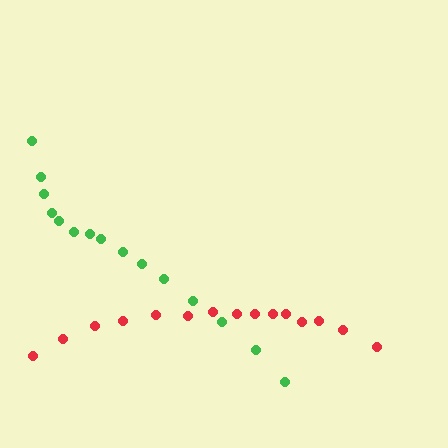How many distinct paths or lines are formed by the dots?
There are 2 distinct paths.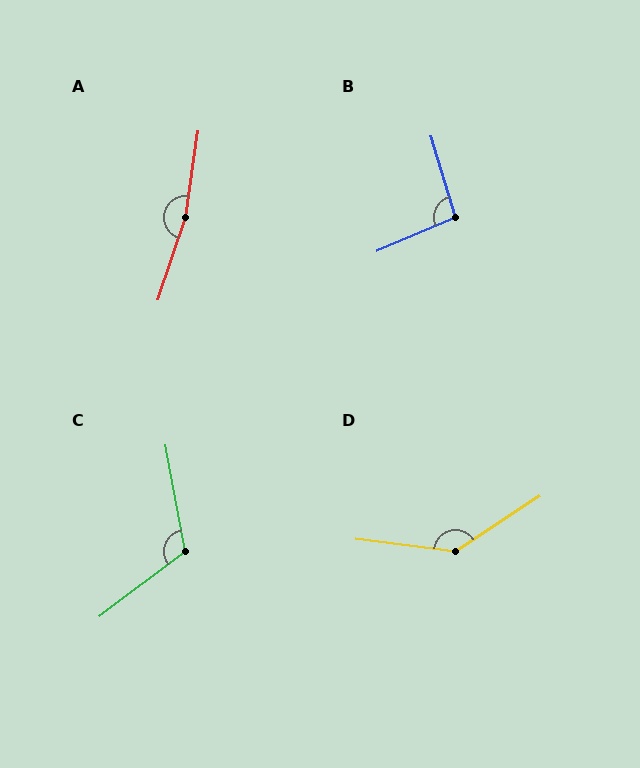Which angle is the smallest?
B, at approximately 97 degrees.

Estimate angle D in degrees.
Approximately 139 degrees.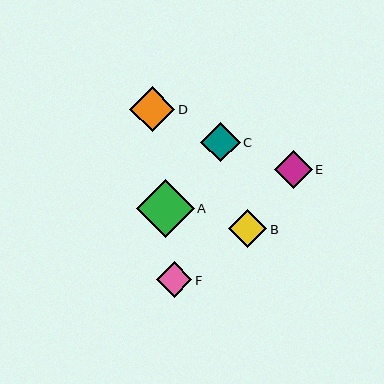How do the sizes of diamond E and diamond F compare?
Diamond E and diamond F are approximately the same size.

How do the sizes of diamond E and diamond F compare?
Diamond E and diamond F are approximately the same size.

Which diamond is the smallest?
Diamond F is the smallest with a size of approximately 35 pixels.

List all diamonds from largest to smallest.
From largest to smallest: A, D, C, E, B, F.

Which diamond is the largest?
Diamond A is the largest with a size of approximately 58 pixels.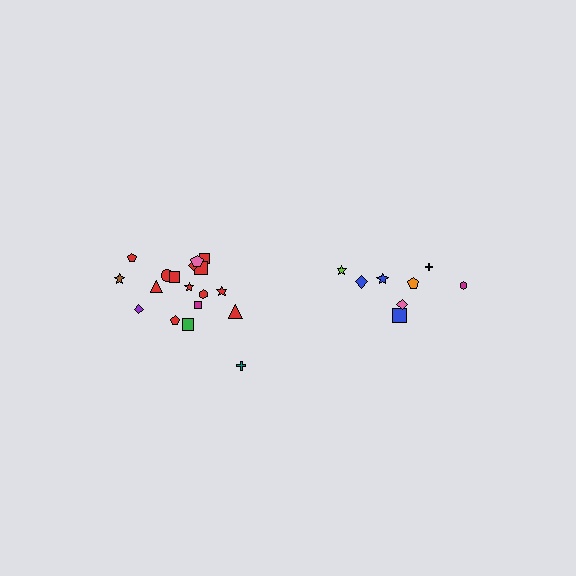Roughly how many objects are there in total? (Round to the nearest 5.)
Roughly 25 objects in total.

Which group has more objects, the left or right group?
The left group.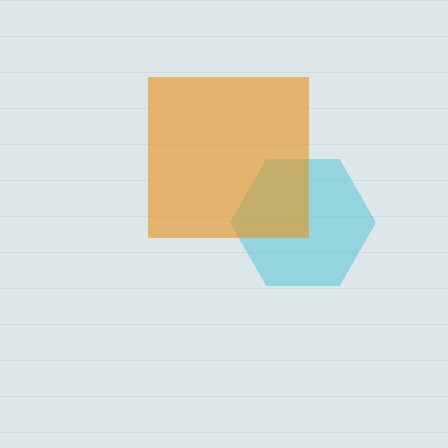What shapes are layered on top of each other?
The layered shapes are: a cyan hexagon, an orange square.